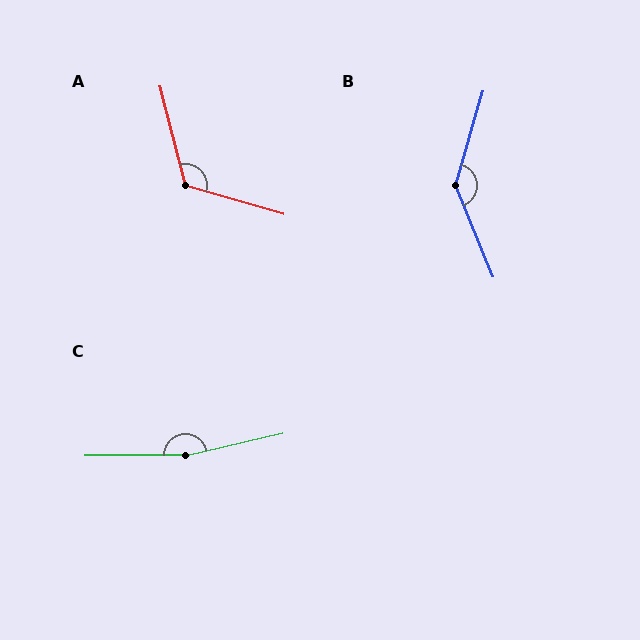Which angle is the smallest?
A, at approximately 121 degrees.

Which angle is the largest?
C, at approximately 167 degrees.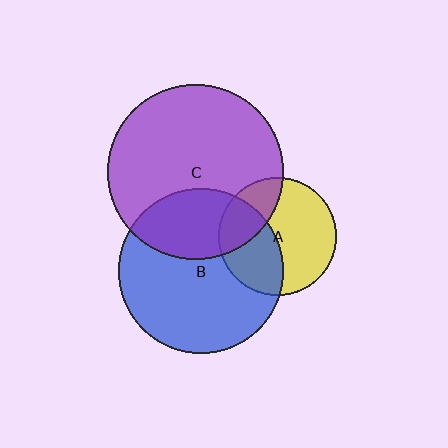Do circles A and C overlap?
Yes.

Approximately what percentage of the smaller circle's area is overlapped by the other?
Approximately 25%.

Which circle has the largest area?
Circle C (purple).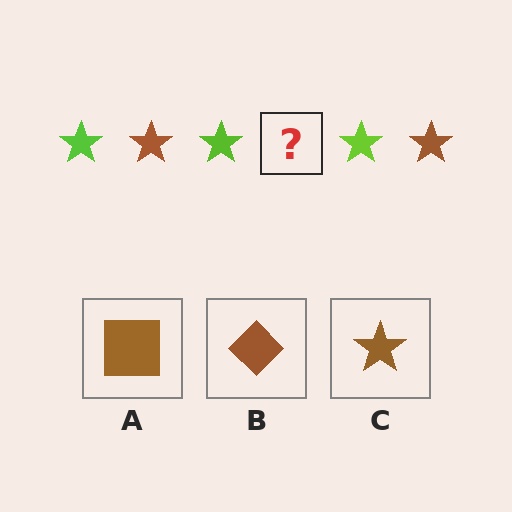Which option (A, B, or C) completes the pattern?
C.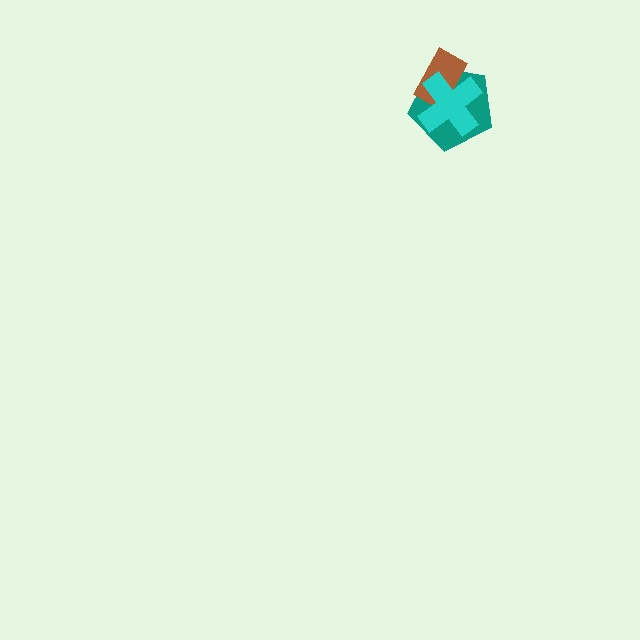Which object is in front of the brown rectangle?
The cyan cross is in front of the brown rectangle.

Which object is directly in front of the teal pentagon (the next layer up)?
The brown rectangle is directly in front of the teal pentagon.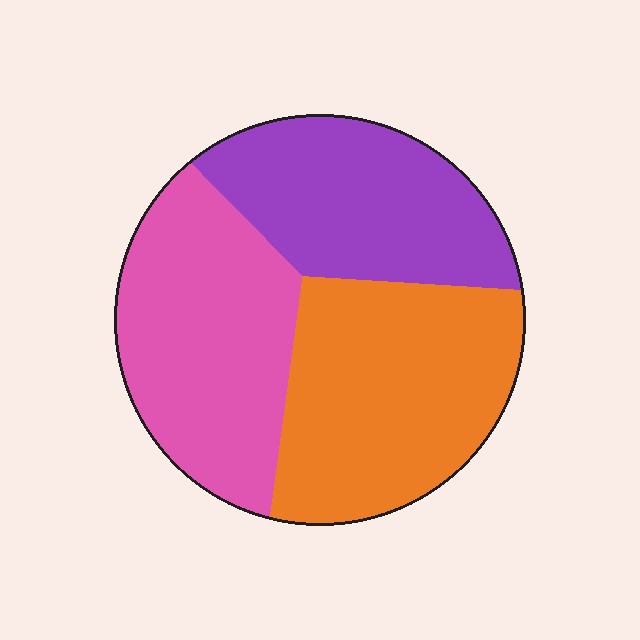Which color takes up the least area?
Purple, at roughly 30%.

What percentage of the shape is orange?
Orange covers about 35% of the shape.